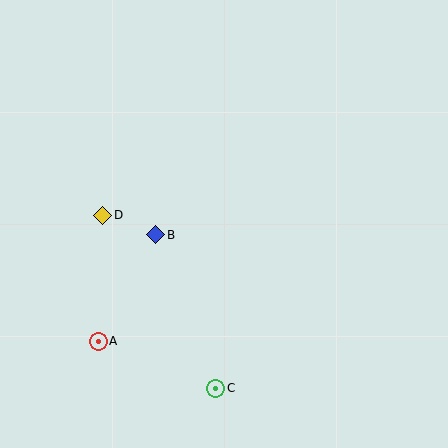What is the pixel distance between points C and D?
The distance between C and D is 207 pixels.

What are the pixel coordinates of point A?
Point A is at (98, 341).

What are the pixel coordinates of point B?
Point B is at (156, 235).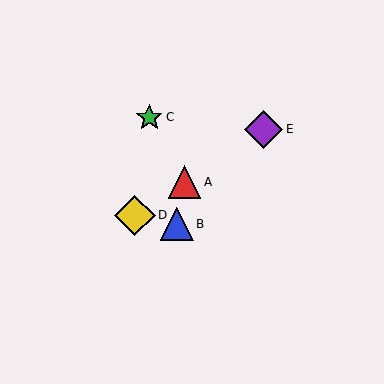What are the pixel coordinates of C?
Object C is at (149, 117).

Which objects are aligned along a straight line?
Objects A, D, E are aligned along a straight line.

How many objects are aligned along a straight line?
3 objects (A, D, E) are aligned along a straight line.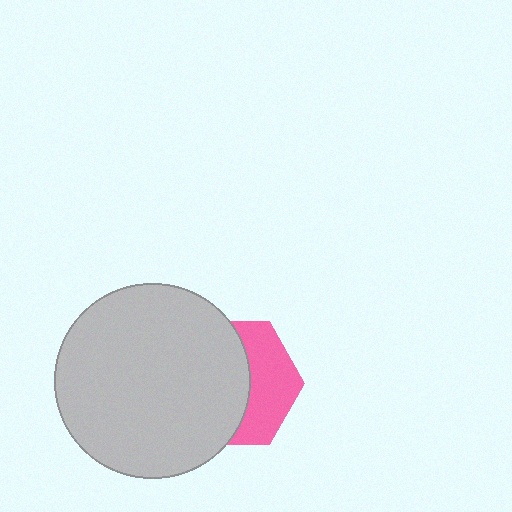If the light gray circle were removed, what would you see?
You would see the complete pink hexagon.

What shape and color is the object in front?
The object in front is a light gray circle.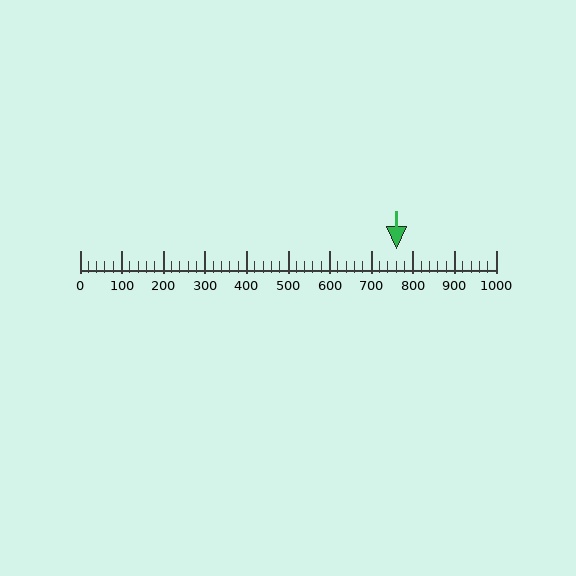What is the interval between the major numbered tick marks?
The major tick marks are spaced 100 units apart.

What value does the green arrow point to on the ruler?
The green arrow points to approximately 760.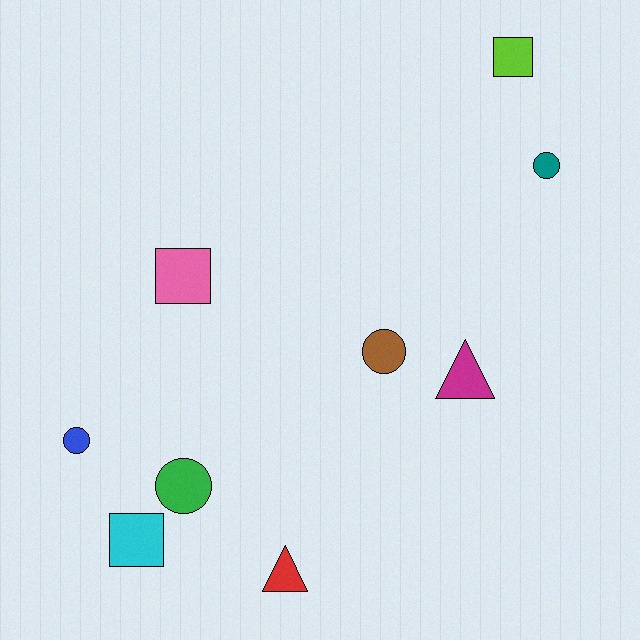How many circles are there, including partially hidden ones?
There are 4 circles.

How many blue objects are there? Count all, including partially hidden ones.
There is 1 blue object.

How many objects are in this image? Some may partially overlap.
There are 9 objects.